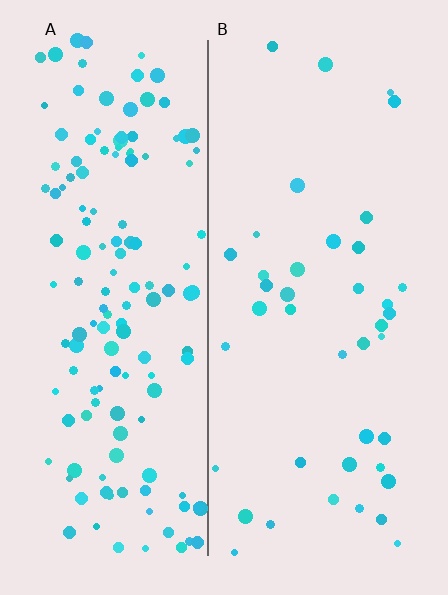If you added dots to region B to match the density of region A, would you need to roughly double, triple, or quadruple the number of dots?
Approximately quadruple.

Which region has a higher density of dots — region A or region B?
A (the left).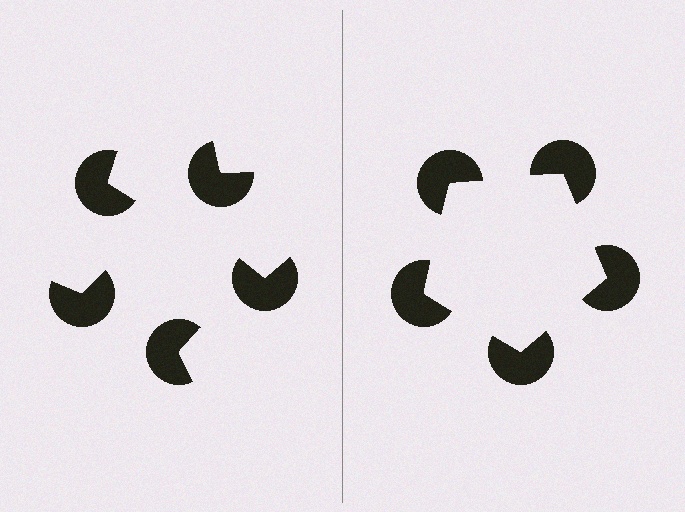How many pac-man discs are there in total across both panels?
10 — 5 on each side.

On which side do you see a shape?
An illusory pentagon appears on the right side. On the left side the wedge cuts are rotated, so no coherent shape forms.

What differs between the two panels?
The pac-man discs are positioned identically on both sides; only the wedge orientations differ. On the right they align to a pentagon; on the left they are misaligned.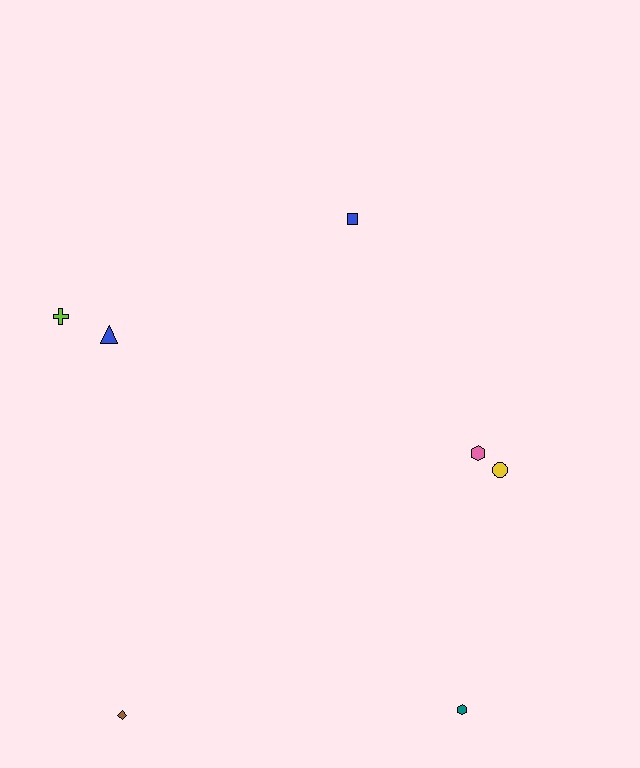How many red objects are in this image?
There are no red objects.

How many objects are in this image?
There are 7 objects.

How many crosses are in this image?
There is 1 cross.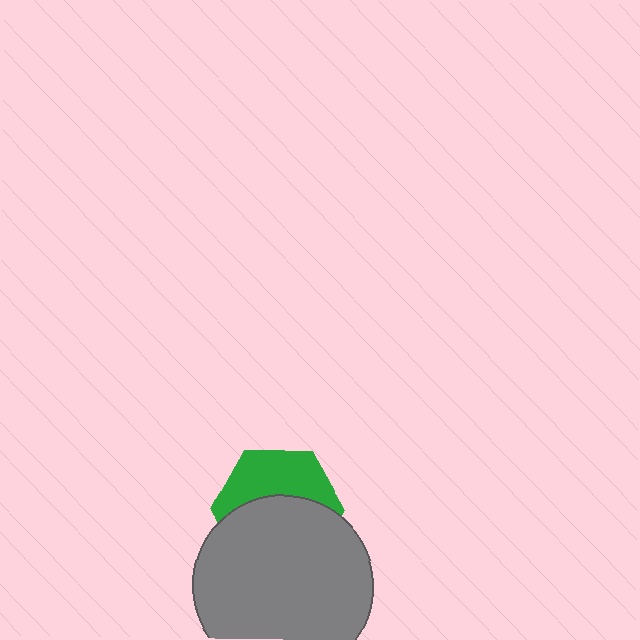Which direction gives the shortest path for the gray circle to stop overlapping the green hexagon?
Moving down gives the shortest separation.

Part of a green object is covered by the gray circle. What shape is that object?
It is a hexagon.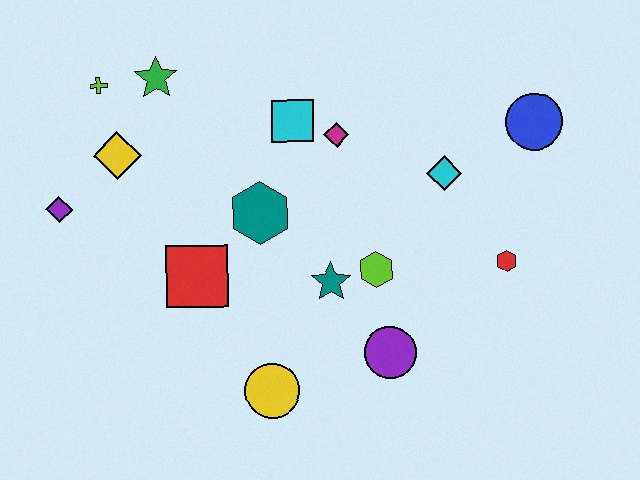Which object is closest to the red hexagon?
The cyan diamond is closest to the red hexagon.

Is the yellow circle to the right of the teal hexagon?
Yes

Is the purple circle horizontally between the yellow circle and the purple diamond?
No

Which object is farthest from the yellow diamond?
The blue circle is farthest from the yellow diamond.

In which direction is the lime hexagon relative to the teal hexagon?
The lime hexagon is to the right of the teal hexagon.